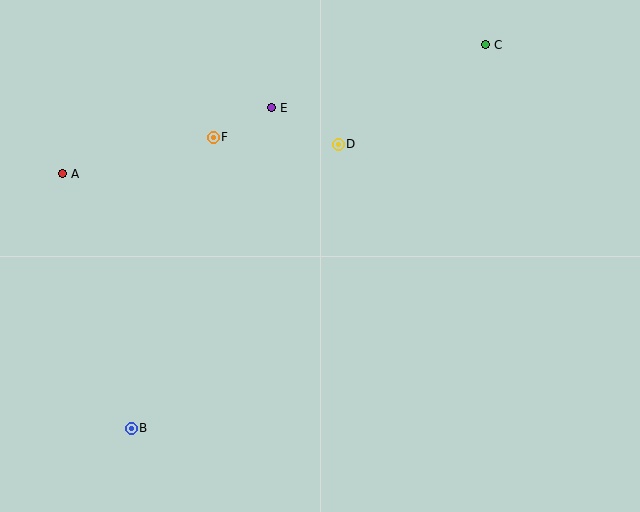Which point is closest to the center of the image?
Point D at (338, 144) is closest to the center.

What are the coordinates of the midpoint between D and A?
The midpoint between D and A is at (200, 159).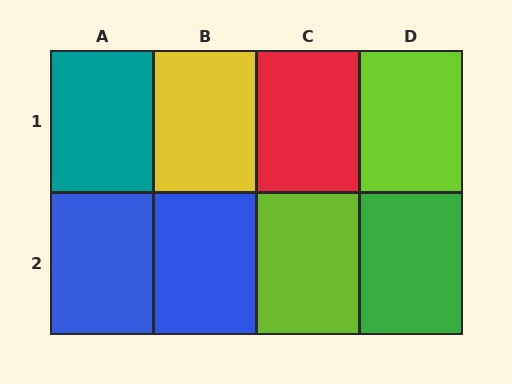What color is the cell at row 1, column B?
Yellow.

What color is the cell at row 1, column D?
Lime.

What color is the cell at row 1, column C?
Red.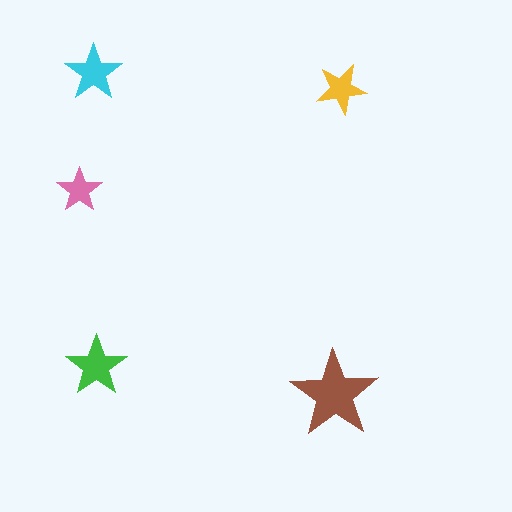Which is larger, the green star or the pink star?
The green one.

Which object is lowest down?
The brown star is bottommost.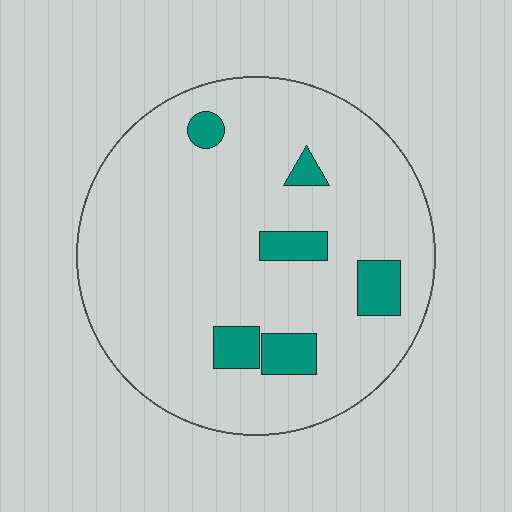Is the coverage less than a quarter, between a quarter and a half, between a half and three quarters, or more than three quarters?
Less than a quarter.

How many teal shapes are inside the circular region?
6.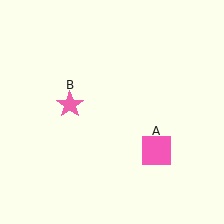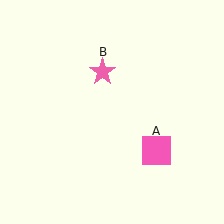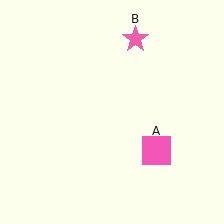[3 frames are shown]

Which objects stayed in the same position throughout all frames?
Pink square (object A) remained stationary.